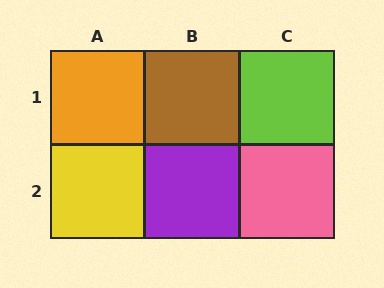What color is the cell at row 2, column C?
Pink.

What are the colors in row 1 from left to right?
Orange, brown, lime.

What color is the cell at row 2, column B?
Purple.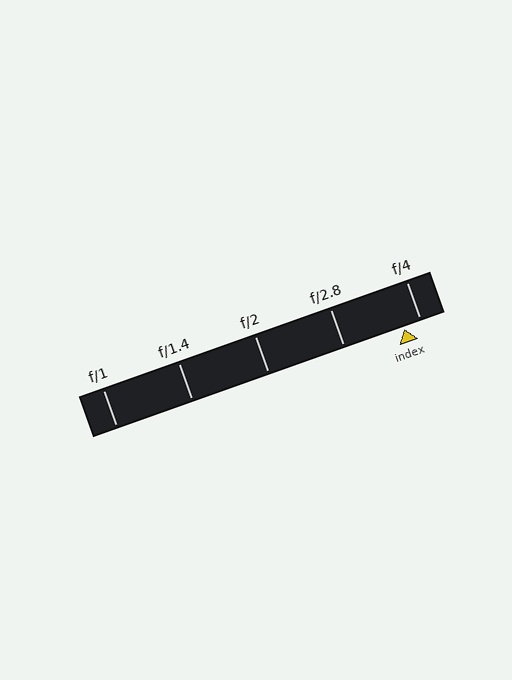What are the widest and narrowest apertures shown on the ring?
The widest aperture shown is f/1 and the narrowest is f/4.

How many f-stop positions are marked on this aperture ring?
There are 5 f-stop positions marked.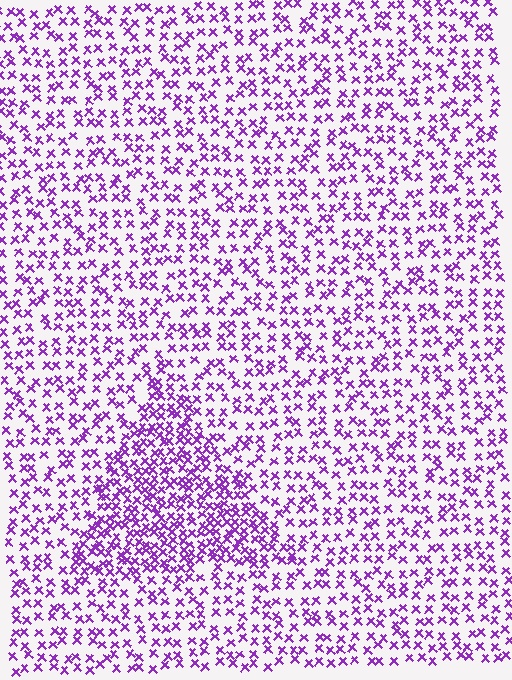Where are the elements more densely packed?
The elements are more densely packed inside the triangle boundary.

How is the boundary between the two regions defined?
The boundary is defined by a change in element density (approximately 1.9x ratio). All elements are the same color, size, and shape.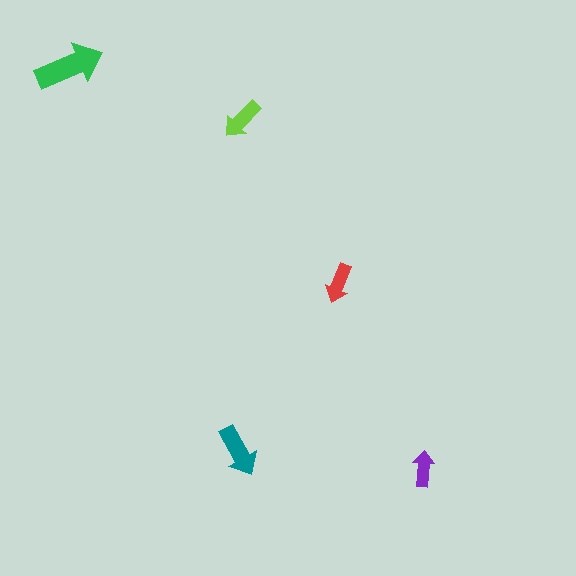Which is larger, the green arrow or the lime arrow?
The green one.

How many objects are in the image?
There are 5 objects in the image.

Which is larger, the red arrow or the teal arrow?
The teal one.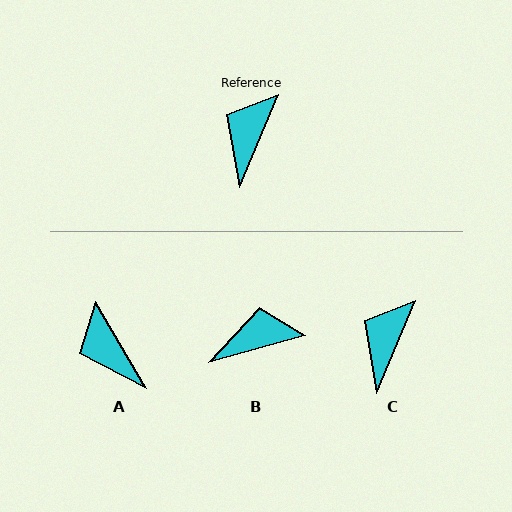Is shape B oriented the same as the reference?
No, it is off by about 52 degrees.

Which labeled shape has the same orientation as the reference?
C.